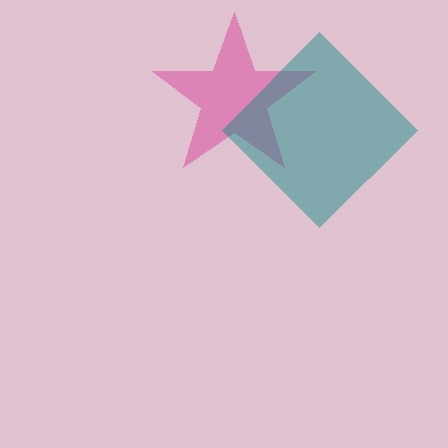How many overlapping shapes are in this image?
There are 2 overlapping shapes in the image.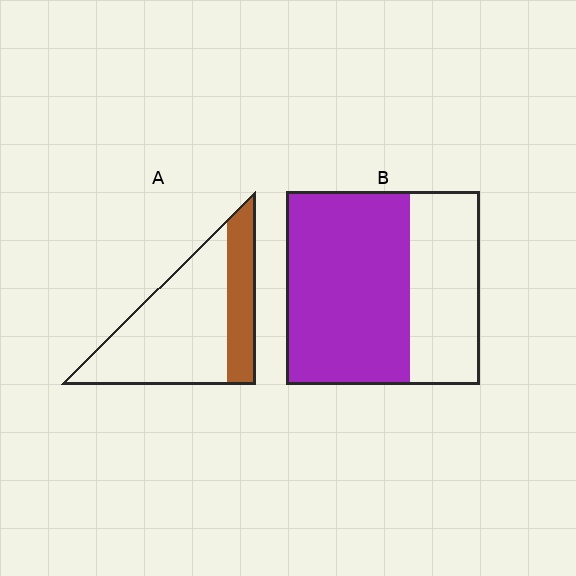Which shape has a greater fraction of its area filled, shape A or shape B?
Shape B.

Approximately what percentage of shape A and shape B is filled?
A is approximately 25% and B is approximately 65%.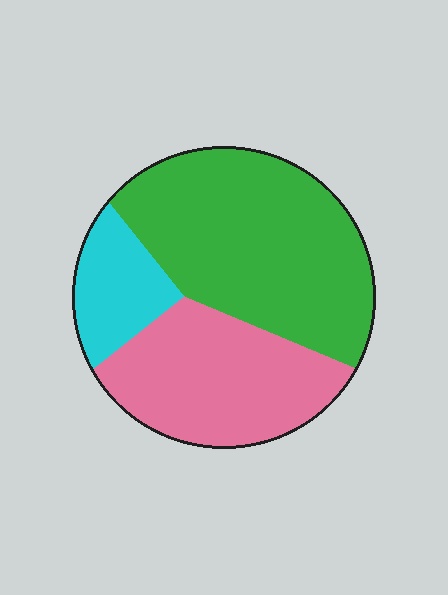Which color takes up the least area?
Cyan, at roughly 15%.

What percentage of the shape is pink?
Pink covers about 35% of the shape.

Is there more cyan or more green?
Green.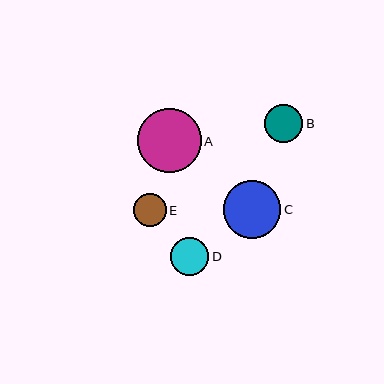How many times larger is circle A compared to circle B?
Circle A is approximately 1.7 times the size of circle B.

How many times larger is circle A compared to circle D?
Circle A is approximately 1.7 times the size of circle D.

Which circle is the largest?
Circle A is the largest with a size of approximately 64 pixels.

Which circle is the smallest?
Circle E is the smallest with a size of approximately 33 pixels.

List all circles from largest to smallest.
From largest to smallest: A, C, B, D, E.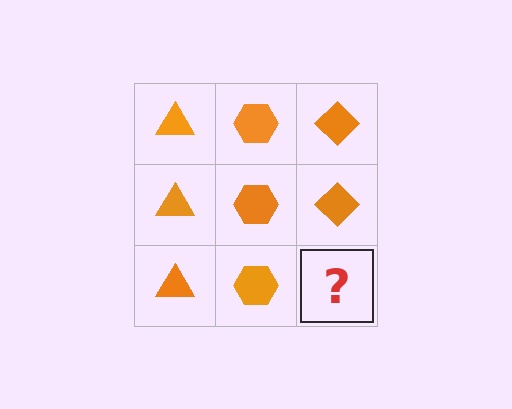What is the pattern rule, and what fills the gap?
The rule is that each column has a consistent shape. The gap should be filled with an orange diamond.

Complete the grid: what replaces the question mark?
The question mark should be replaced with an orange diamond.